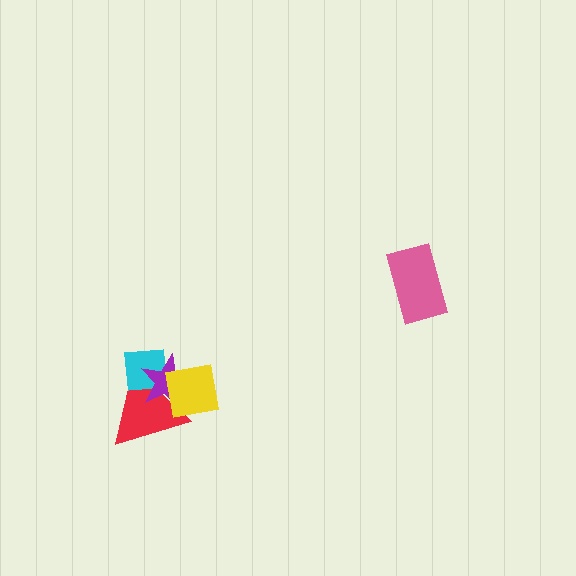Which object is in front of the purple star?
The yellow square is in front of the purple star.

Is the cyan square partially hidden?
Yes, it is partially covered by another shape.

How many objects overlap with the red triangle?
3 objects overlap with the red triangle.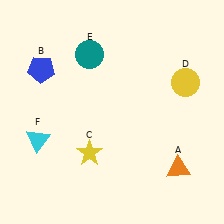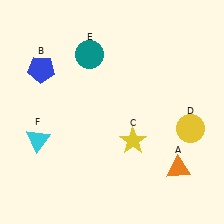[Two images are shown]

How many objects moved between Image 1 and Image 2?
2 objects moved between the two images.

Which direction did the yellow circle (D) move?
The yellow circle (D) moved down.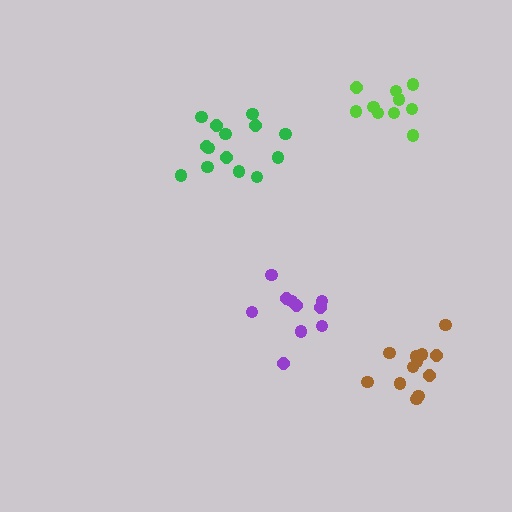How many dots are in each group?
Group 1: 10 dots, Group 2: 12 dots, Group 3: 14 dots, Group 4: 10 dots (46 total).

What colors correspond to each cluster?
The clusters are colored: purple, brown, green, lime.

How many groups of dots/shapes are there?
There are 4 groups.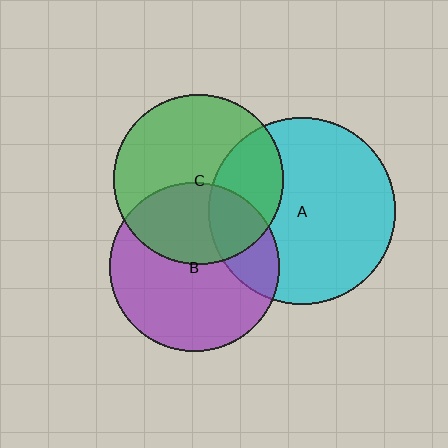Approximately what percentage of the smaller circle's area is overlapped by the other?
Approximately 30%.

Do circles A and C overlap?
Yes.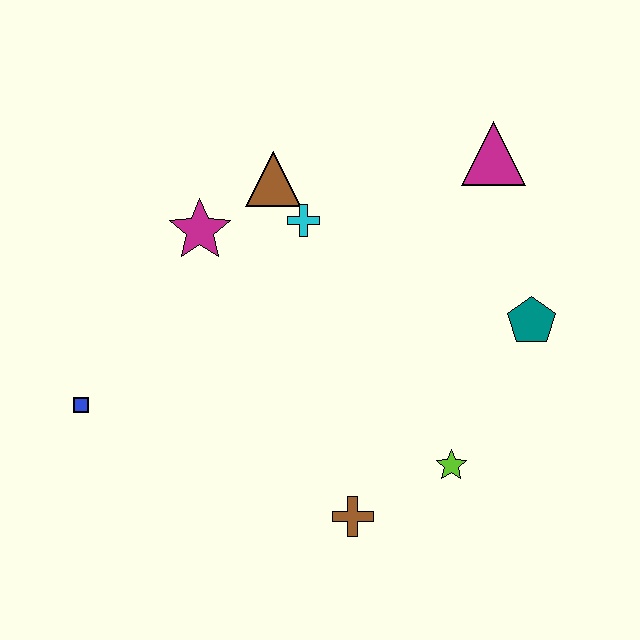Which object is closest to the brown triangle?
The cyan cross is closest to the brown triangle.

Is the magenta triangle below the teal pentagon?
No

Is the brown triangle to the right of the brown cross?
No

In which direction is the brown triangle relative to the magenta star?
The brown triangle is to the right of the magenta star.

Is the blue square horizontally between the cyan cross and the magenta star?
No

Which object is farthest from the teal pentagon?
The blue square is farthest from the teal pentagon.